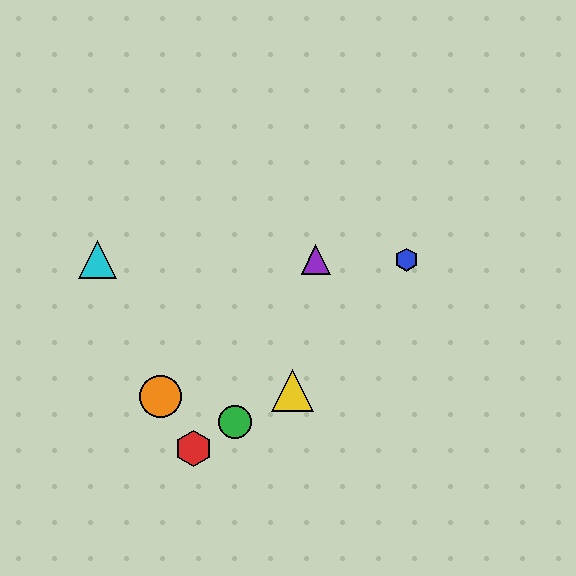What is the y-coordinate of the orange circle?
The orange circle is at y≈396.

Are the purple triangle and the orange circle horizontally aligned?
No, the purple triangle is at y≈260 and the orange circle is at y≈396.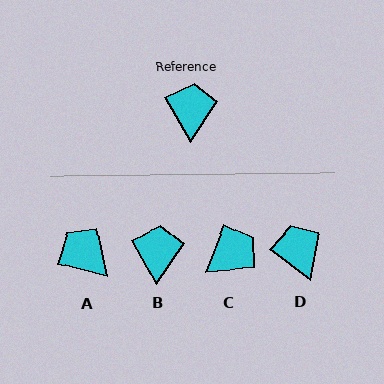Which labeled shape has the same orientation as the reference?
B.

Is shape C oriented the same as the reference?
No, it is off by about 51 degrees.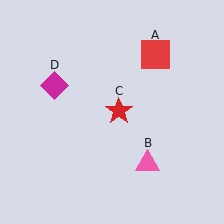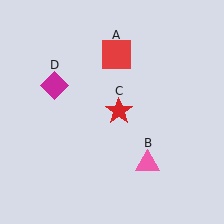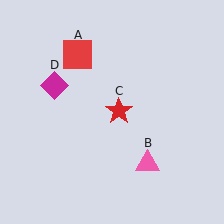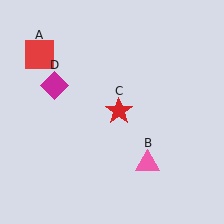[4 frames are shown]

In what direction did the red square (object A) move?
The red square (object A) moved left.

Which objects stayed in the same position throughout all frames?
Pink triangle (object B) and red star (object C) and magenta diamond (object D) remained stationary.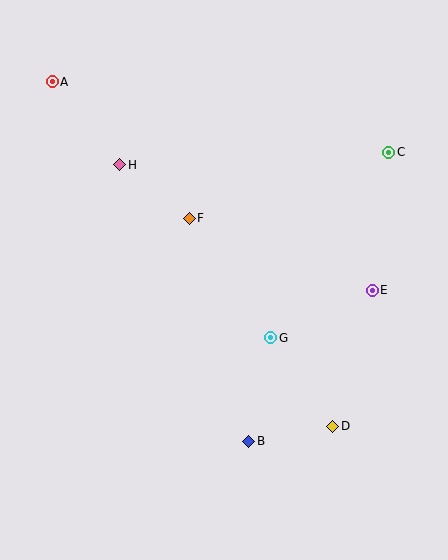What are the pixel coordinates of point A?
Point A is at (52, 82).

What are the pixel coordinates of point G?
Point G is at (271, 338).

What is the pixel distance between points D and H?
The distance between D and H is 337 pixels.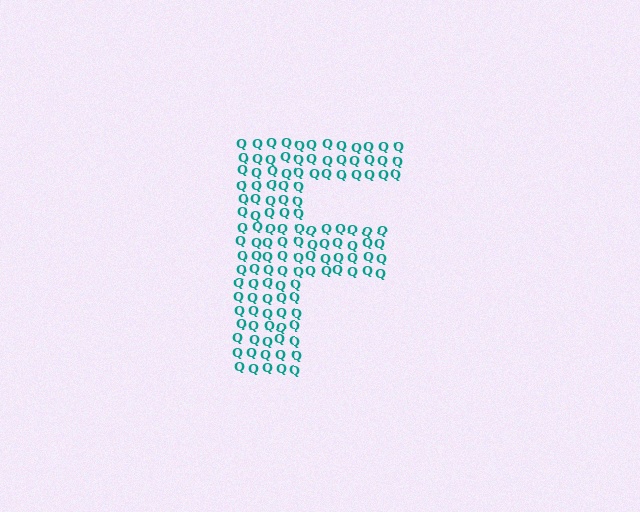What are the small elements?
The small elements are letter Q's.